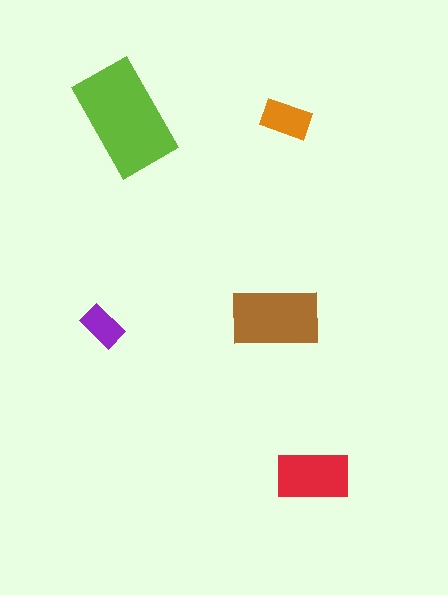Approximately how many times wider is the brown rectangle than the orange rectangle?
About 2 times wider.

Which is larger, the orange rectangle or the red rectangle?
The red one.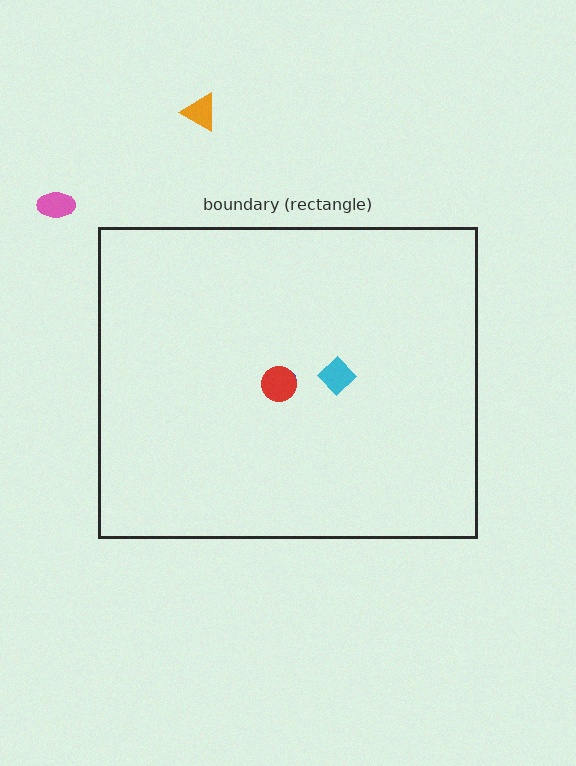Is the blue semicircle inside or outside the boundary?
Inside.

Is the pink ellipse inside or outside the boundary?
Outside.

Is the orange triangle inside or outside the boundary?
Outside.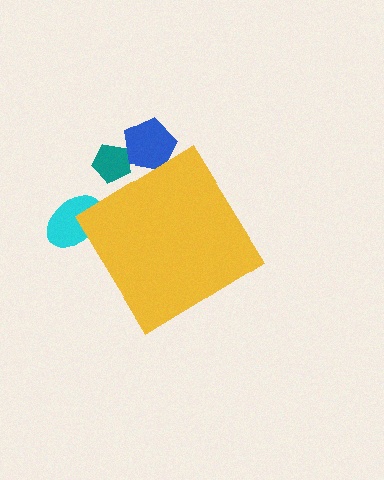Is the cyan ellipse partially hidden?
Yes, the cyan ellipse is partially hidden behind the yellow diamond.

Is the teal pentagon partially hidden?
Yes, the teal pentagon is partially hidden behind the yellow diamond.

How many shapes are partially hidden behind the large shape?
3 shapes are partially hidden.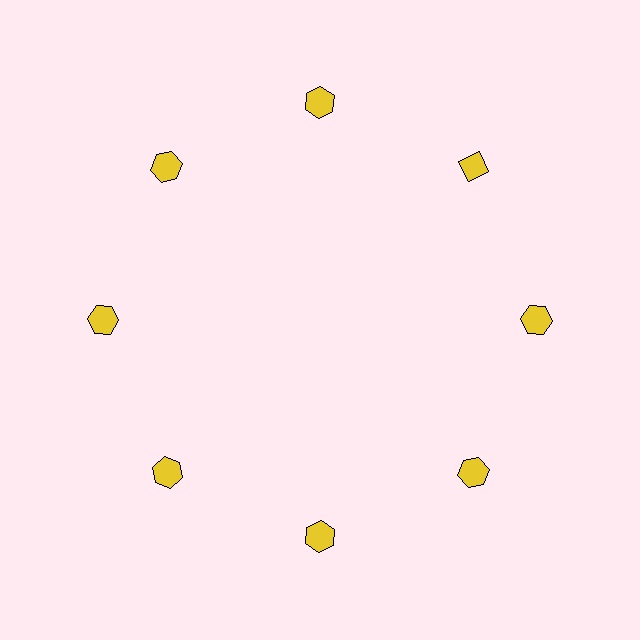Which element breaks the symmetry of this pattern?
The yellow diamond at roughly the 2 o'clock position breaks the symmetry. All other shapes are yellow hexagons.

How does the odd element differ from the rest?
It has a different shape: diamond instead of hexagon.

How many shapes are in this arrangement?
There are 8 shapes arranged in a ring pattern.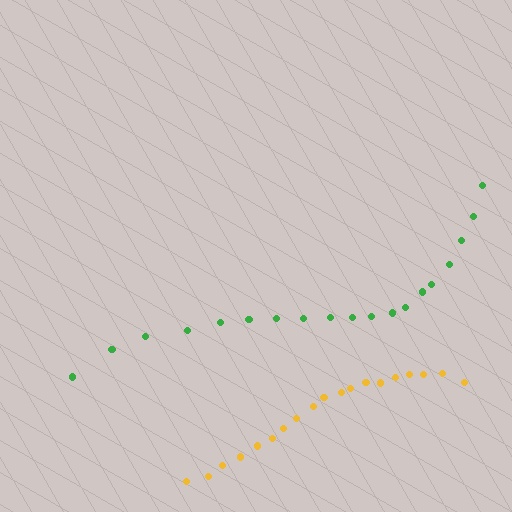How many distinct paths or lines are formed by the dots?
There are 2 distinct paths.